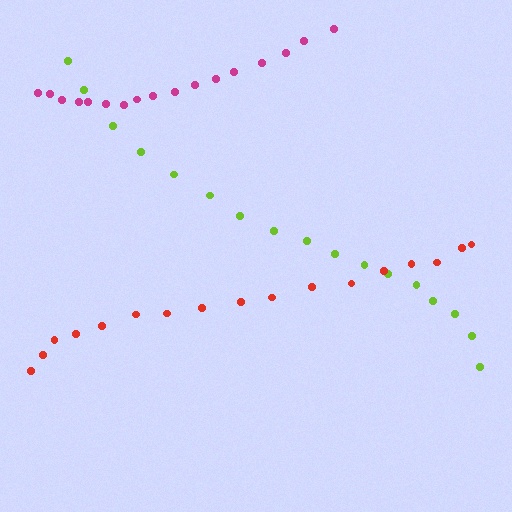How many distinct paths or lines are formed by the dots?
There are 3 distinct paths.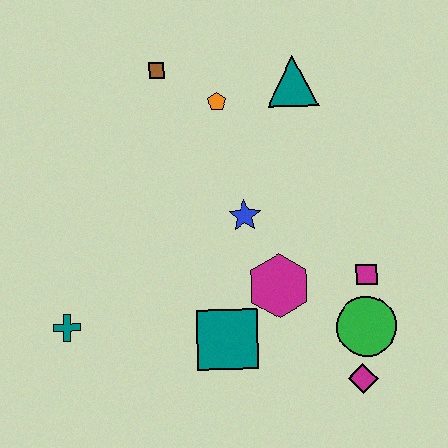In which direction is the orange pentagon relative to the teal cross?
The orange pentagon is above the teal cross.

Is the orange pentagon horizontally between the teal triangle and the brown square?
Yes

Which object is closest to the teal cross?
The teal square is closest to the teal cross.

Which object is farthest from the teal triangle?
The teal cross is farthest from the teal triangle.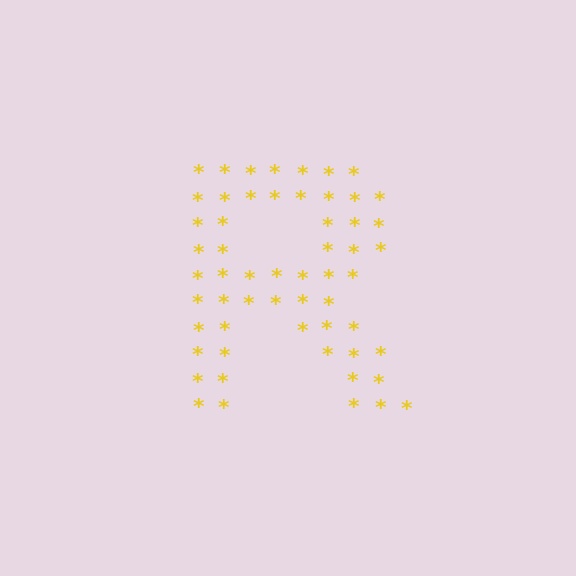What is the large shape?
The large shape is the letter R.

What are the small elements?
The small elements are asterisks.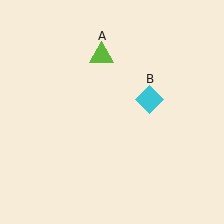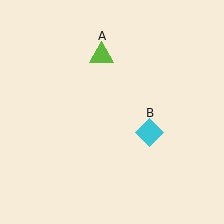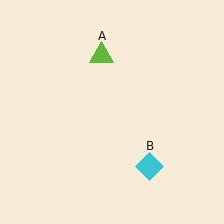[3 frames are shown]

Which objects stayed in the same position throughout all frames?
Lime triangle (object A) remained stationary.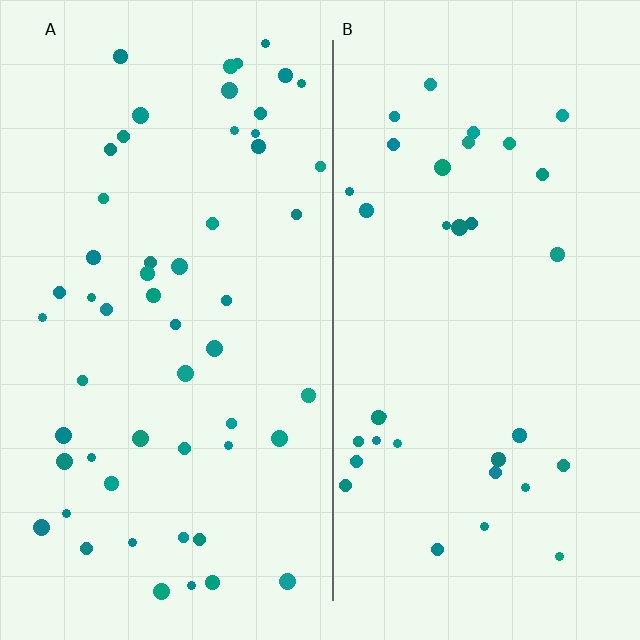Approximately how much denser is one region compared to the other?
Approximately 1.6× — region A over region B.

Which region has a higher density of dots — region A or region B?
A (the left).